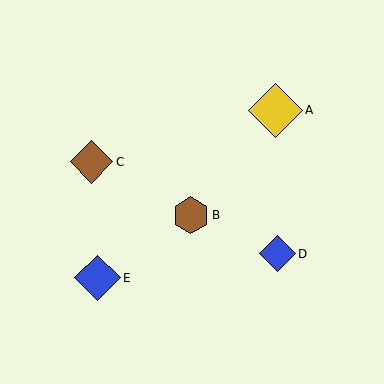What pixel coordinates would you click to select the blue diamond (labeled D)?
Click at (278, 254) to select the blue diamond D.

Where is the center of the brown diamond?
The center of the brown diamond is at (91, 162).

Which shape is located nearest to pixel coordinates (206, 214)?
The brown hexagon (labeled B) at (191, 215) is nearest to that location.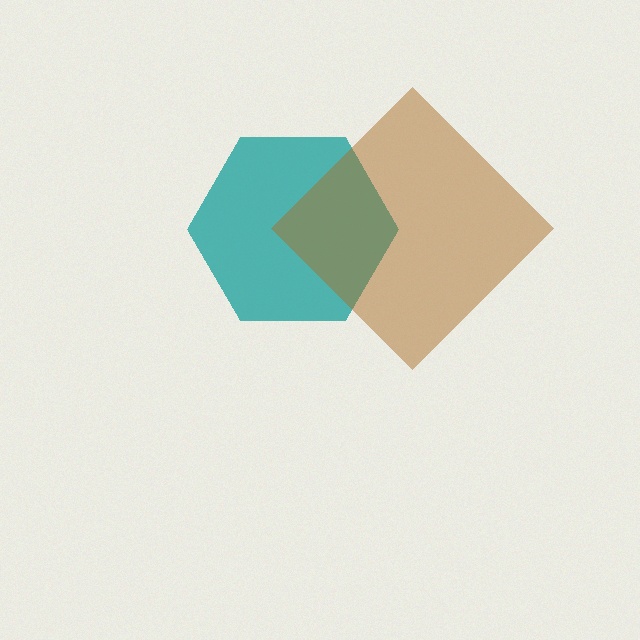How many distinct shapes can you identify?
There are 2 distinct shapes: a teal hexagon, a brown diamond.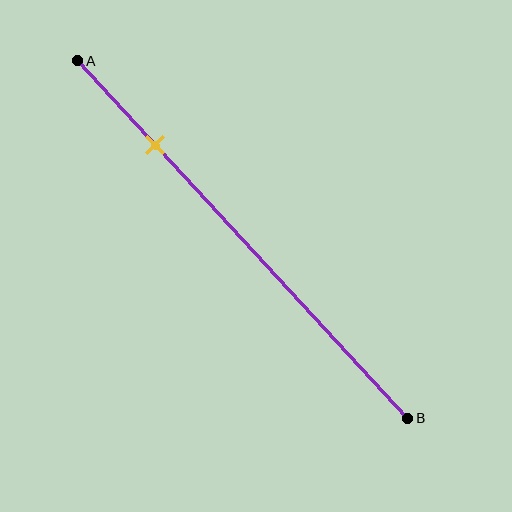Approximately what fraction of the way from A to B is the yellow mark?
The yellow mark is approximately 25% of the way from A to B.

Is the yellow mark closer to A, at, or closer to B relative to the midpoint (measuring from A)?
The yellow mark is closer to point A than the midpoint of segment AB.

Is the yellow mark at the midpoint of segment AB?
No, the mark is at about 25% from A, not at the 50% midpoint.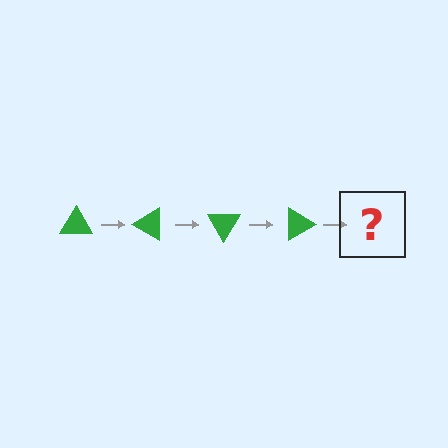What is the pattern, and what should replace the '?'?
The pattern is that the triangle rotates 30 degrees each step. The '?' should be a green triangle rotated 120 degrees.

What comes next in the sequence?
The next element should be a green triangle rotated 120 degrees.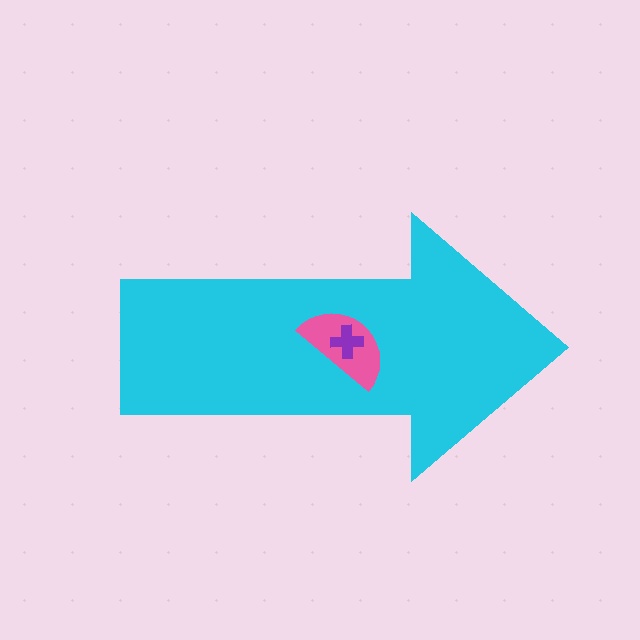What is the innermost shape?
The purple cross.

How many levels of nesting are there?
3.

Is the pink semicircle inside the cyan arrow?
Yes.